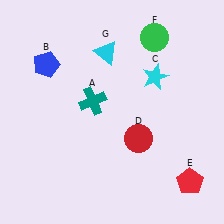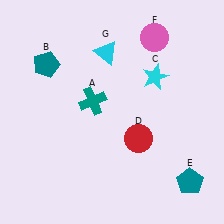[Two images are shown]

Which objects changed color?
B changed from blue to teal. E changed from red to teal. F changed from green to pink.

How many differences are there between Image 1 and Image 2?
There are 3 differences between the two images.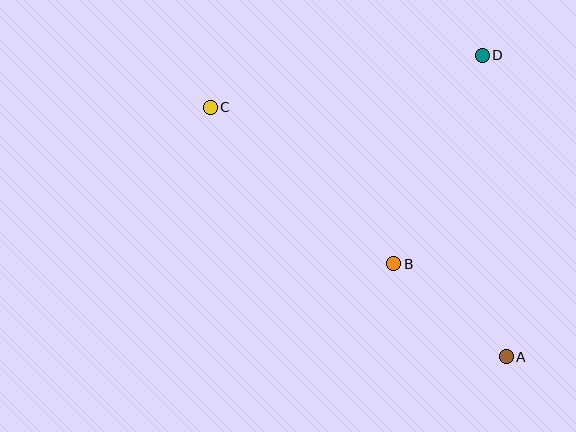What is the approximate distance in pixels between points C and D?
The distance between C and D is approximately 277 pixels.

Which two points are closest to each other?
Points A and B are closest to each other.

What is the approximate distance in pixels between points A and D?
The distance between A and D is approximately 302 pixels.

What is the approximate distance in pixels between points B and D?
The distance between B and D is approximately 227 pixels.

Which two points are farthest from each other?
Points A and C are farthest from each other.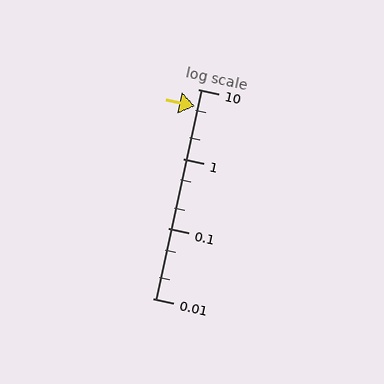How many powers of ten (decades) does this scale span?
The scale spans 3 decades, from 0.01 to 10.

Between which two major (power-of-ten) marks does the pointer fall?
The pointer is between 1 and 10.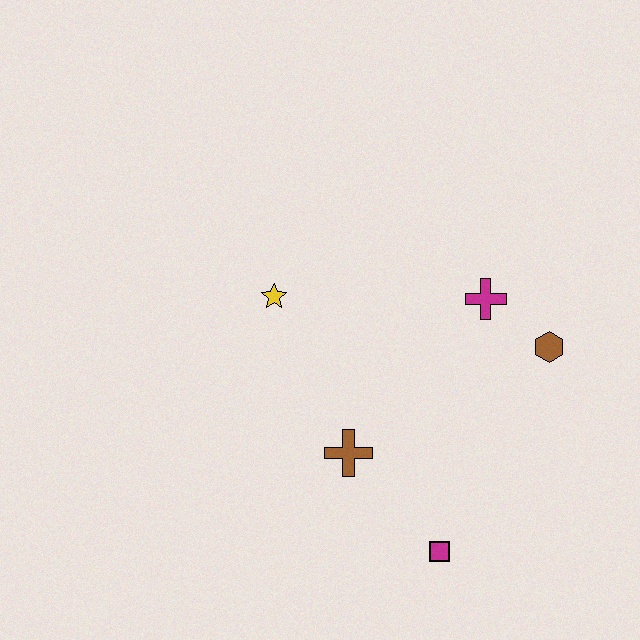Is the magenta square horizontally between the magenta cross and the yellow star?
Yes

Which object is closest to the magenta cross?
The brown hexagon is closest to the magenta cross.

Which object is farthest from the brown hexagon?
The yellow star is farthest from the brown hexagon.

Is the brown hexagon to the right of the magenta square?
Yes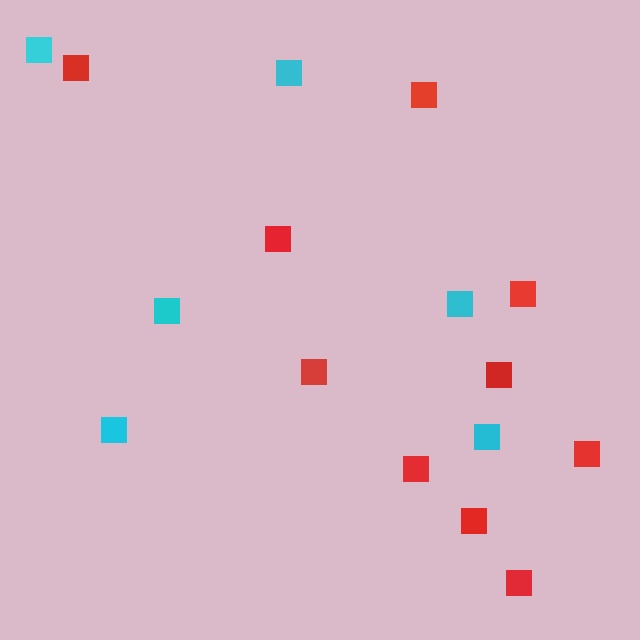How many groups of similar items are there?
There are 2 groups: one group of red squares (10) and one group of cyan squares (6).